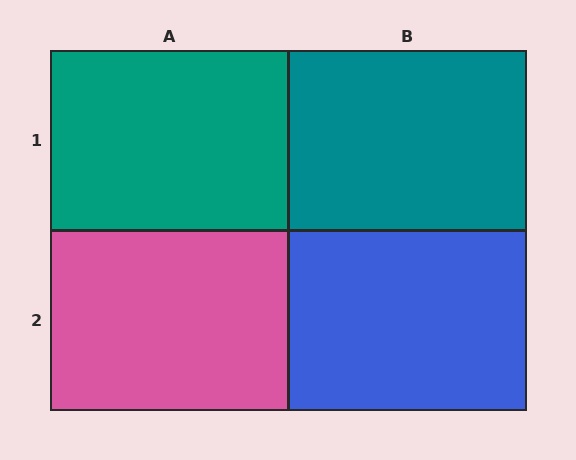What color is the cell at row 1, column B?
Teal.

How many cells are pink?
1 cell is pink.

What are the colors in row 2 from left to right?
Pink, blue.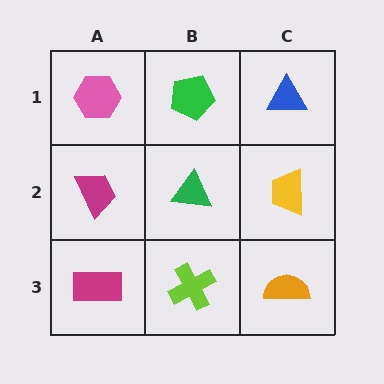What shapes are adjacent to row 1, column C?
A yellow trapezoid (row 2, column C), a green pentagon (row 1, column B).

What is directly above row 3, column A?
A magenta trapezoid.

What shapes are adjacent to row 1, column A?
A magenta trapezoid (row 2, column A), a green pentagon (row 1, column B).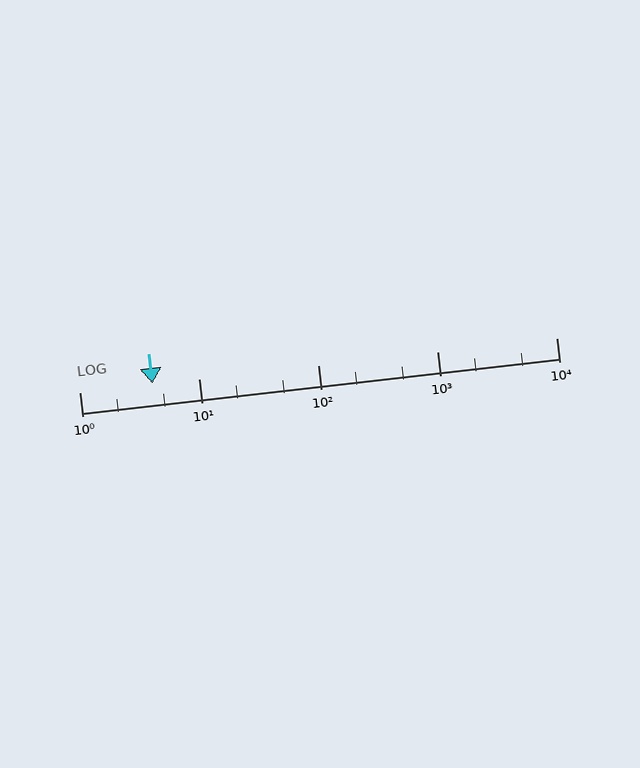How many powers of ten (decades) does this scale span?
The scale spans 4 decades, from 1 to 10000.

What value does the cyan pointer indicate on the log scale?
The pointer indicates approximately 4.1.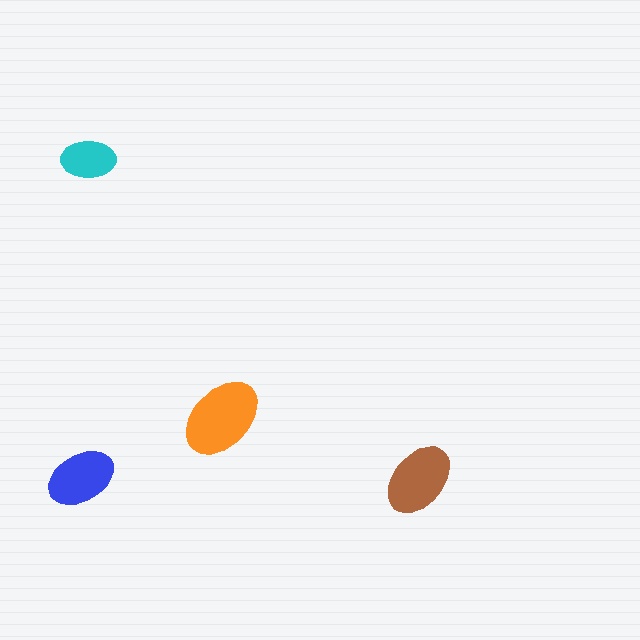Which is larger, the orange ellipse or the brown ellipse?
The orange one.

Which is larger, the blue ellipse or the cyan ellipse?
The blue one.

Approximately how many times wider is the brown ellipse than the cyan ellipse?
About 1.5 times wider.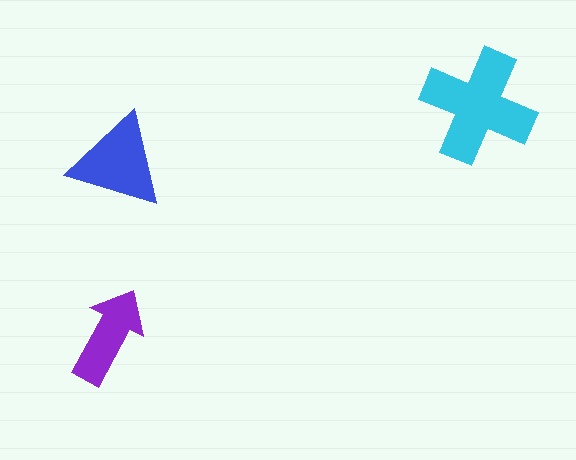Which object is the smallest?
The purple arrow.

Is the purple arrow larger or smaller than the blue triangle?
Smaller.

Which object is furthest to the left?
The purple arrow is leftmost.